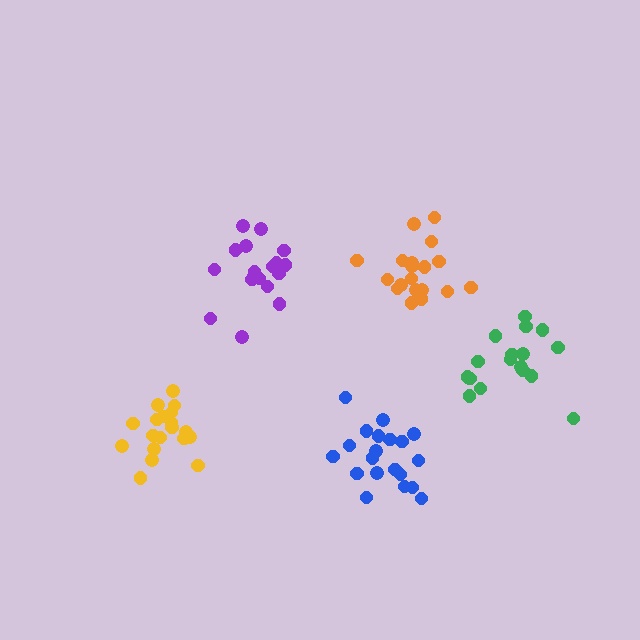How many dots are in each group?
Group 1: 19 dots, Group 2: 20 dots, Group 3: 18 dots, Group 4: 19 dots, Group 5: 17 dots (93 total).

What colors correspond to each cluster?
The clusters are colored: yellow, blue, purple, orange, green.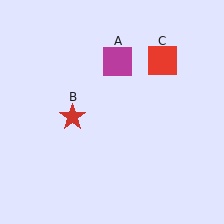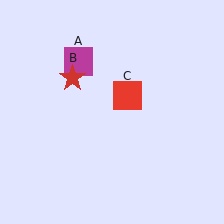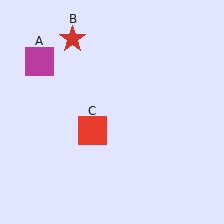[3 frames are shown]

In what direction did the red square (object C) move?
The red square (object C) moved down and to the left.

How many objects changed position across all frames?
3 objects changed position: magenta square (object A), red star (object B), red square (object C).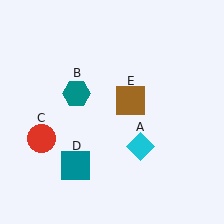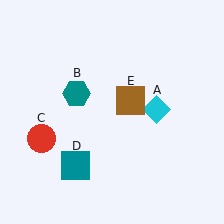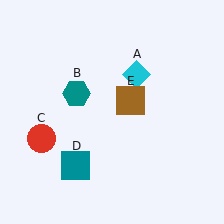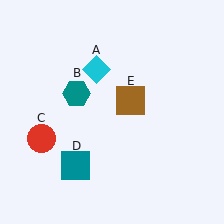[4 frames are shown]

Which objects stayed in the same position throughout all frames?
Teal hexagon (object B) and red circle (object C) and teal square (object D) and brown square (object E) remained stationary.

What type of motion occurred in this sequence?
The cyan diamond (object A) rotated counterclockwise around the center of the scene.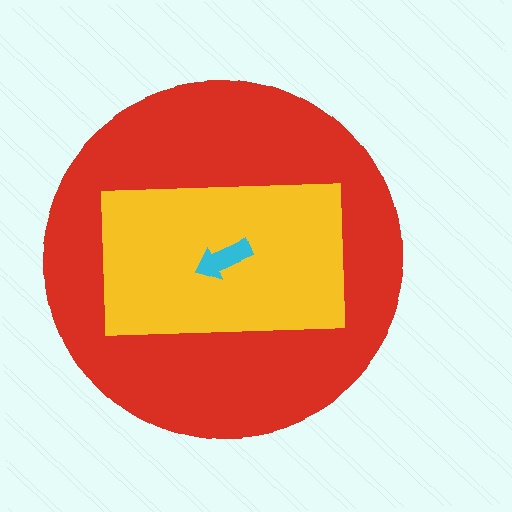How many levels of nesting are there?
3.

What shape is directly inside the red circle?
The yellow rectangle.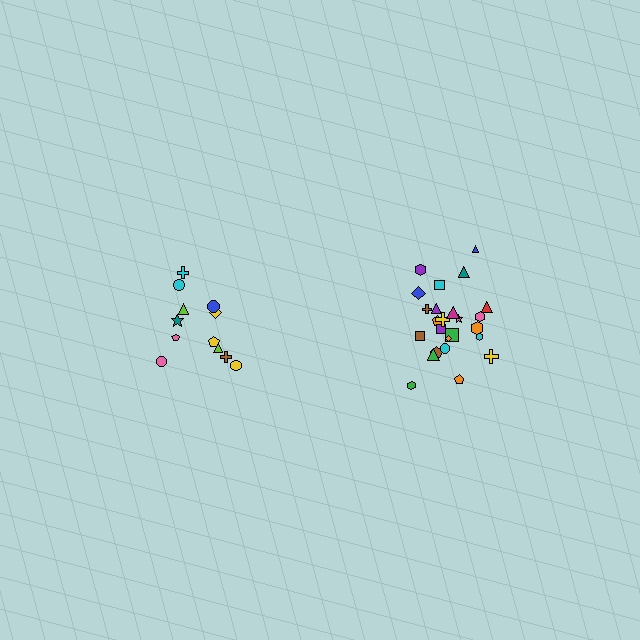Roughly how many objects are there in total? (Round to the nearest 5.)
Roughly 35 objects in total.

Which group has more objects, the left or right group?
The right group.